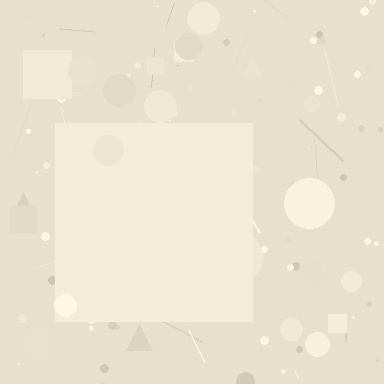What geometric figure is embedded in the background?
A square is embedded in the background.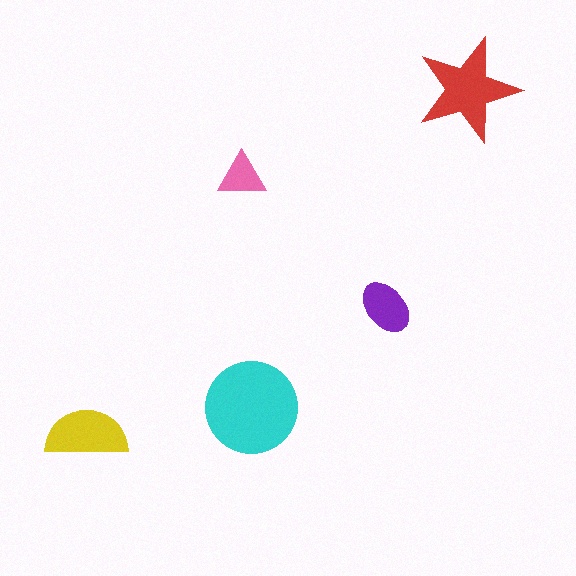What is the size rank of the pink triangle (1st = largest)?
5th.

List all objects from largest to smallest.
The cyan circle, the red star, the yellow semicircle, the purple ellipse, the pink triangle.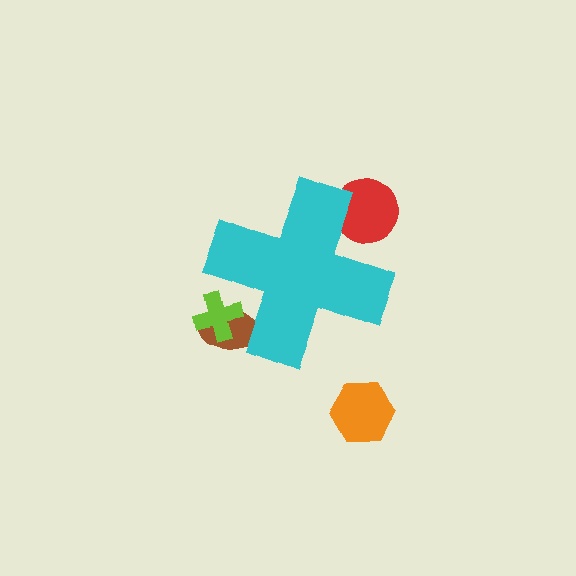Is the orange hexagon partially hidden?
No, the orange hexagon is fully visible.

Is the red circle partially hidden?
Yes, the red circle is partially hidden behind the cyan cross.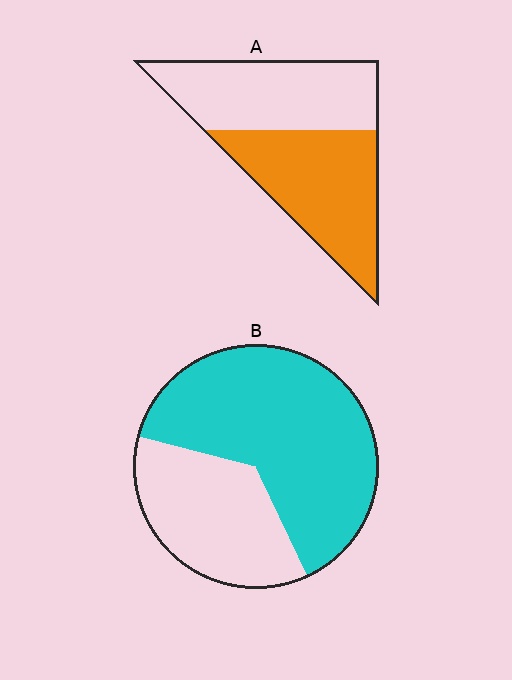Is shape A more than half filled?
Roughly half.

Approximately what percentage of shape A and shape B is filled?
A is approximately 50% and B is approximately 65%.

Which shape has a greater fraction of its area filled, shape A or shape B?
Shape B.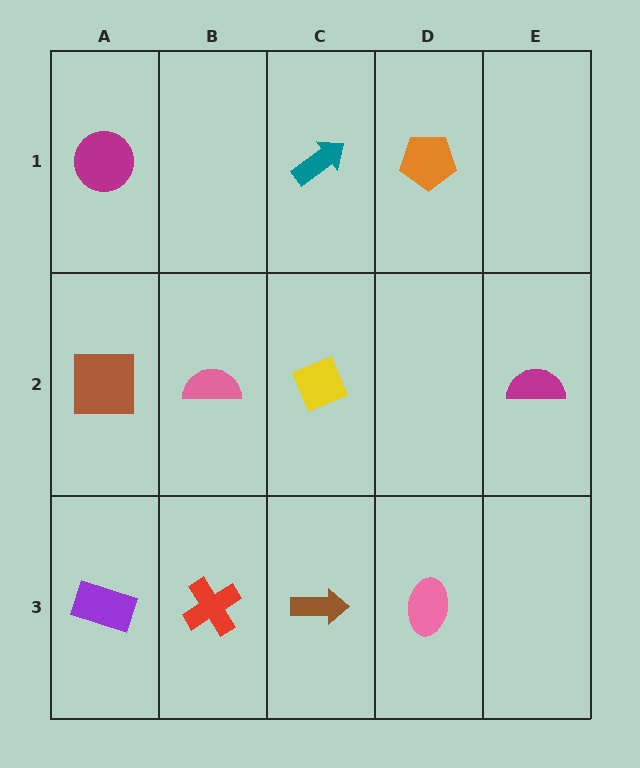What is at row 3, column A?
A purple rectangle.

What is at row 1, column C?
A teal arrow.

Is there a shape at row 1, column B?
No, that cell is empty.